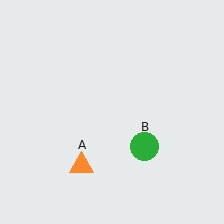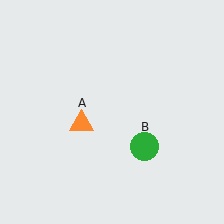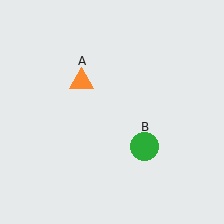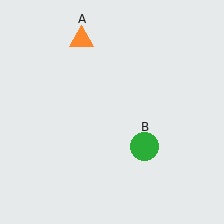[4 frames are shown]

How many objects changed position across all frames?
1 object changed position: orange triangle (object A).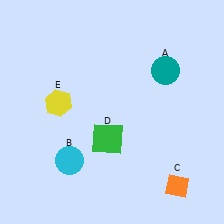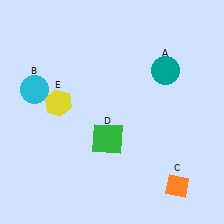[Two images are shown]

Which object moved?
The cyan circle (B) moved up.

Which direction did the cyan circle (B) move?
The cyan circle (B) moved up.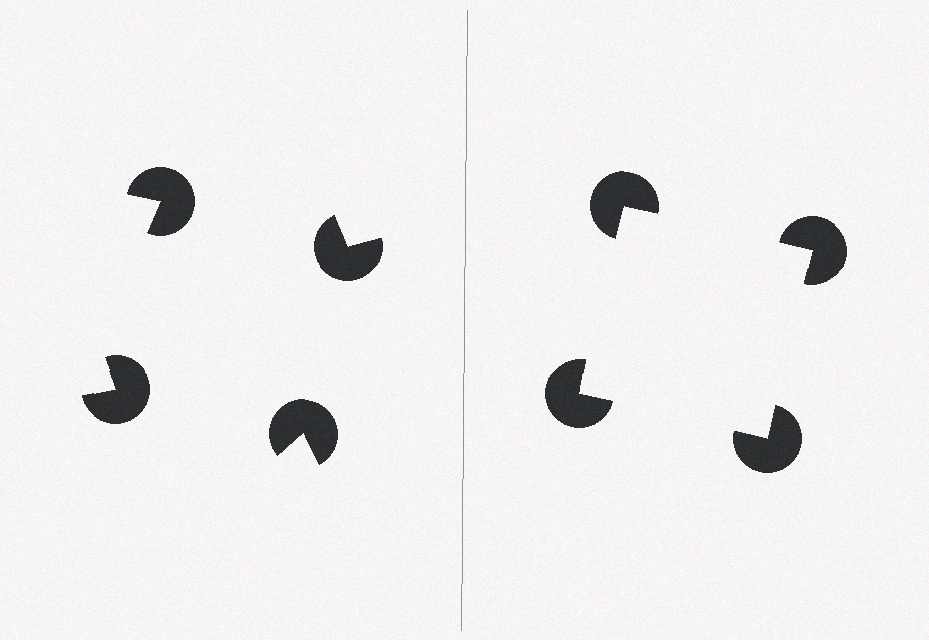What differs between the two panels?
The pac-man discs are positioned identically on both sides; only the wedge orientations differ. On the right they align to a square; on the left they are misaligned.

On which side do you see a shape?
An illusory square appears on the right side. On the left side the wedge cuts are rotated, so no coherent shape forms.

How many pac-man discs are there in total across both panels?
8 — 4 on each side.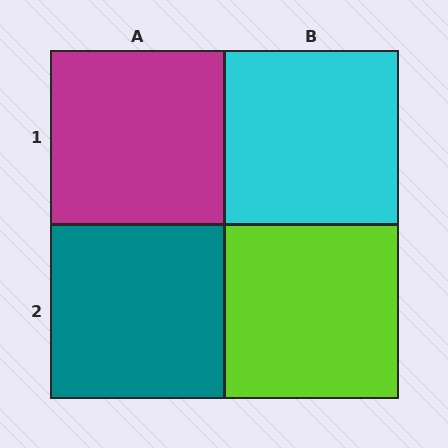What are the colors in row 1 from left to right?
Magenta, cyan.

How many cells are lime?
1 cell is lime.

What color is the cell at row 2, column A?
Teal.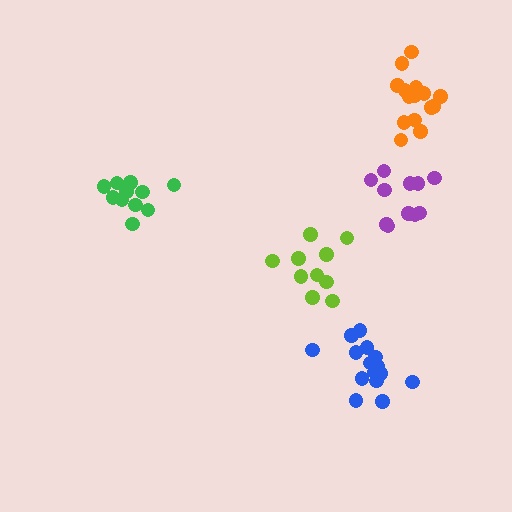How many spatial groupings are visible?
There are 5 spatial groupings.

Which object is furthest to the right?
The orange cluster is rightmost.